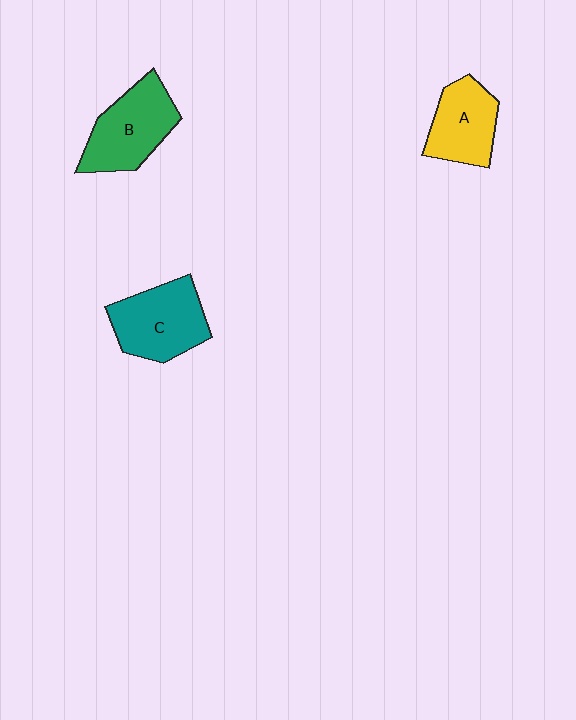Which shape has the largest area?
Shape C (teal).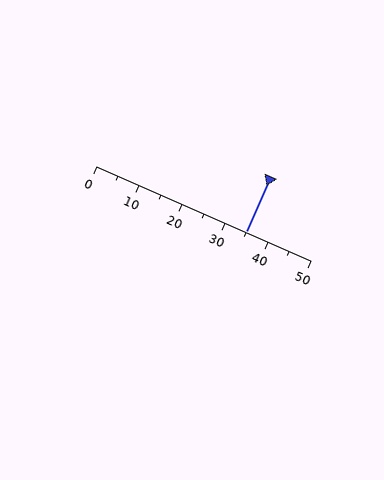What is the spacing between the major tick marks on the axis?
The major ticks are spaced 10 apart.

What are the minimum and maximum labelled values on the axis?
The axis runs from 0 to 50.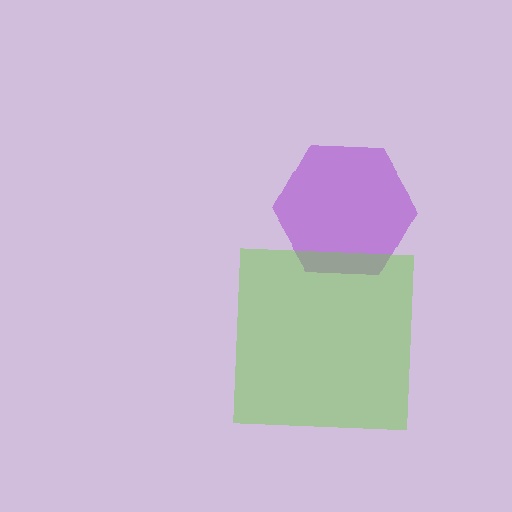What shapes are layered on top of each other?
The layered shapes are: a purple hexagon, a lime square.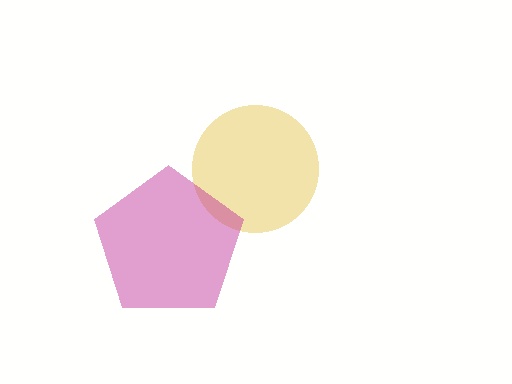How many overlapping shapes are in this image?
There are 2 overlapping shapes in the image.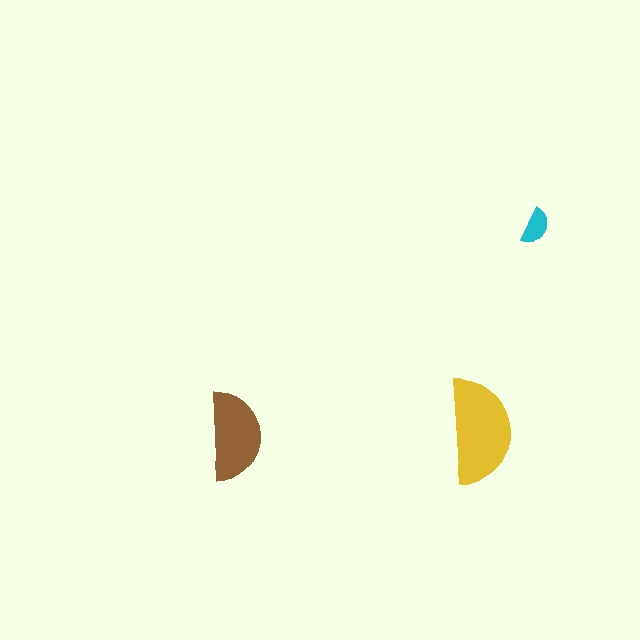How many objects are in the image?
There are 3 objects in the image.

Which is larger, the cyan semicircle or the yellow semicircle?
The yellow one.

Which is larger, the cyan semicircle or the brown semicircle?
The brown one.